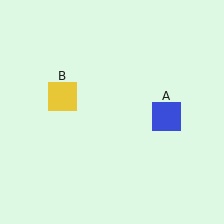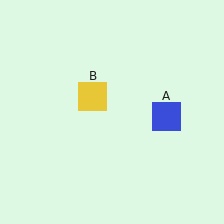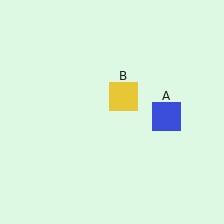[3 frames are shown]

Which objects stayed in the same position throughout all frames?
Blue square (object A) remained stationary.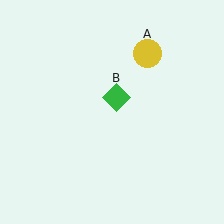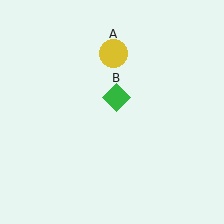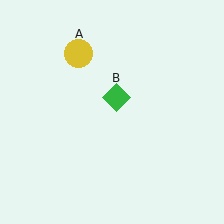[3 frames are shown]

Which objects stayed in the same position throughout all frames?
Green diamond (object B) remained stationary.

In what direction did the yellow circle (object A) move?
The yellow circle (object A) moved left.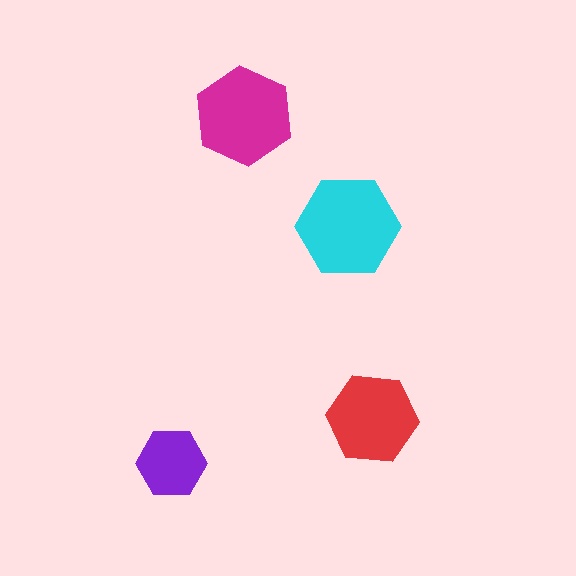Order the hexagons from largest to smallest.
the cyan one, the magenta one, the red one, the purple one.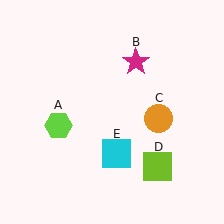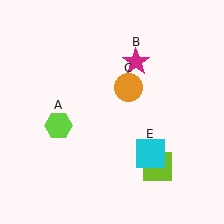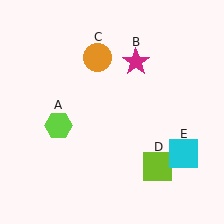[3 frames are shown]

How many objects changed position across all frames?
2 objects changed position: orange circle (object C), cyan square (object E).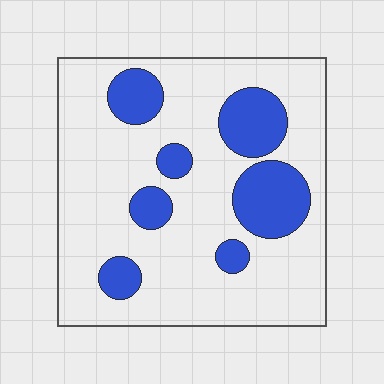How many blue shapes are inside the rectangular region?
7.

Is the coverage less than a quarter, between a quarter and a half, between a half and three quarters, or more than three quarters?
Less than a quarter.